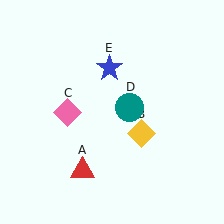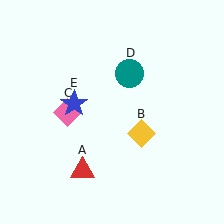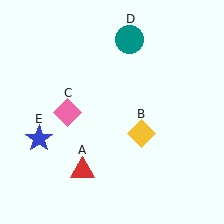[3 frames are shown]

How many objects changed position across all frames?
2 objects changed position: teal circle (object D), blue star (object E).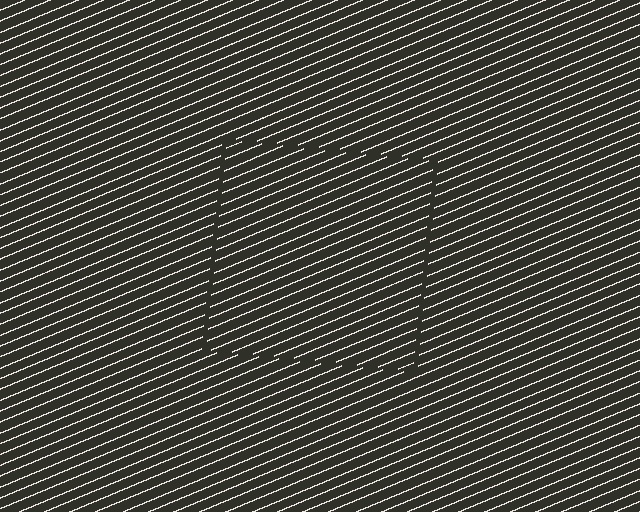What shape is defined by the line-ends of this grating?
An illusory square. The interior of the shape contains the same grating, shifted by half a period — the contour is defined by the phase discontinuity where line-ends from the inner and outer gratings abut.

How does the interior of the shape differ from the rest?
The interior of the shape contains the same grating, shifted by half a period — the contour is defined by the phase discontinuity where line-ends from the inner and outer gratings abut.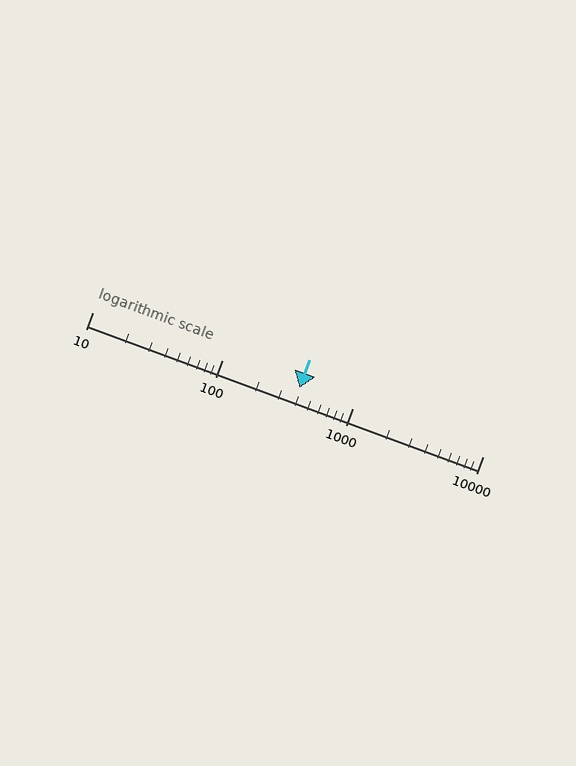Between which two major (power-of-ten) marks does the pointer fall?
The pointer is between 100 and 1000.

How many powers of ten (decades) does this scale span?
The scale spans 3 decades, from 10 to 10000.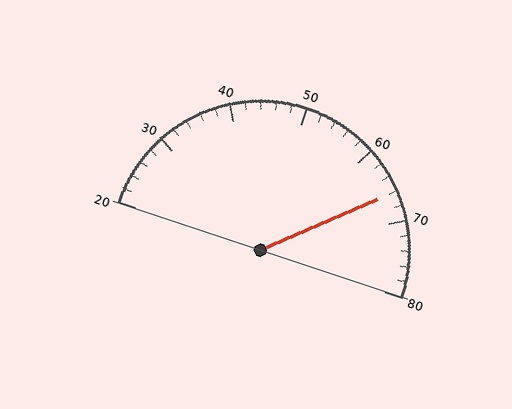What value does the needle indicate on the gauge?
The needle indicates approximately 66.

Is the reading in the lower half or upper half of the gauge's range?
The reading is in the upper half of the range (20 to 80).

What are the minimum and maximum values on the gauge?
The gauge ranges from 20 to 80.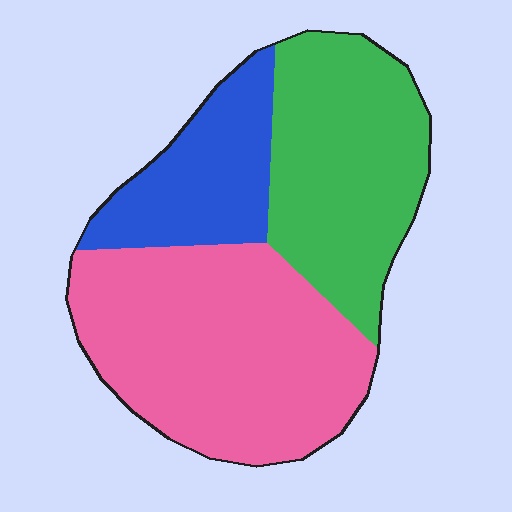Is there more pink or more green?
Pink.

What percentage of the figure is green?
Green covers 34% of the figure.